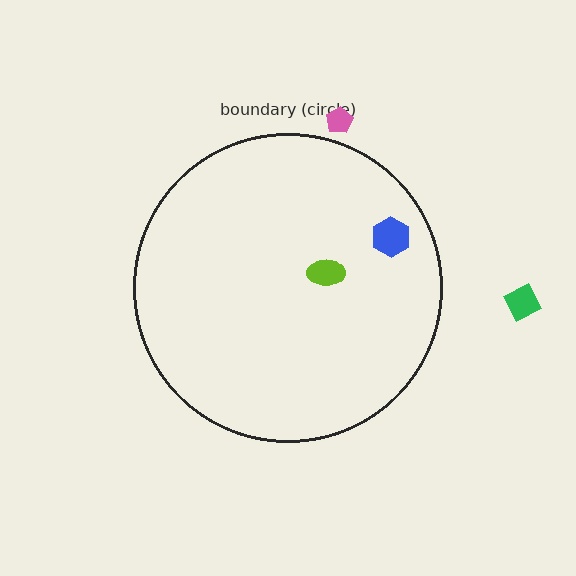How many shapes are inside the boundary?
2 inside, 2 outside.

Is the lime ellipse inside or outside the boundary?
Inside.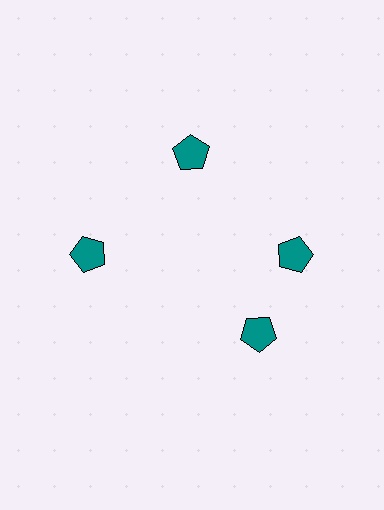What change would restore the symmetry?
The symmetry would be restored by rotating it back into even spacing with its neighbors so that all 4 pentagons sit at equal angles and equal distance from the center.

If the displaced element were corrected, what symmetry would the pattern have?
It would have 4-fold rotational symmetry — the pattern would map onto itself every 90 degrees.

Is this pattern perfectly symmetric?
No. The 4 teal pentagons are arranged in a ring, but one element near the 6 o'clock position is rotated out of alignment along the ring, breaking the 4-fold rotational symmetry.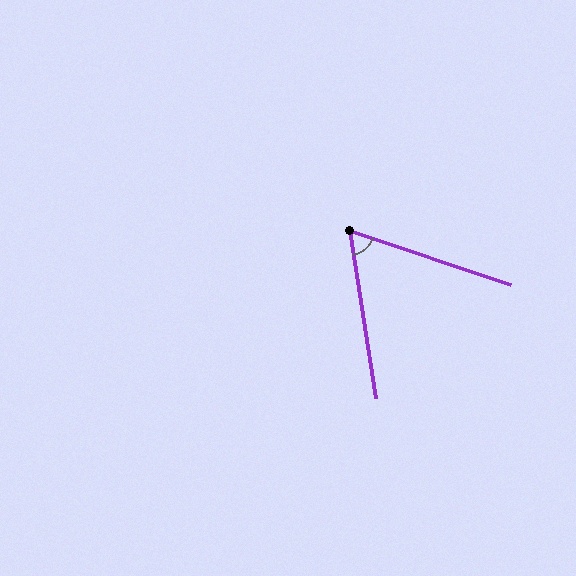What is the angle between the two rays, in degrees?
Approximately 63 degrees.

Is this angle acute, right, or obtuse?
It is acute.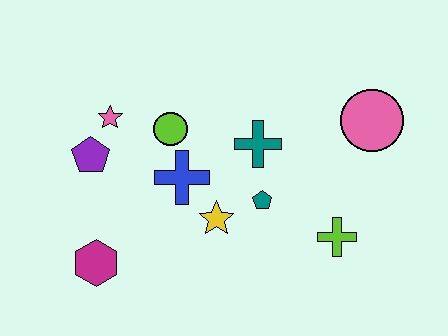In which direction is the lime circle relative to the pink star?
The lime circle is to the right of the pink star.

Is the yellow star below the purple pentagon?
Yes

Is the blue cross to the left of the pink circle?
Yes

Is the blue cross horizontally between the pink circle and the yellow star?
No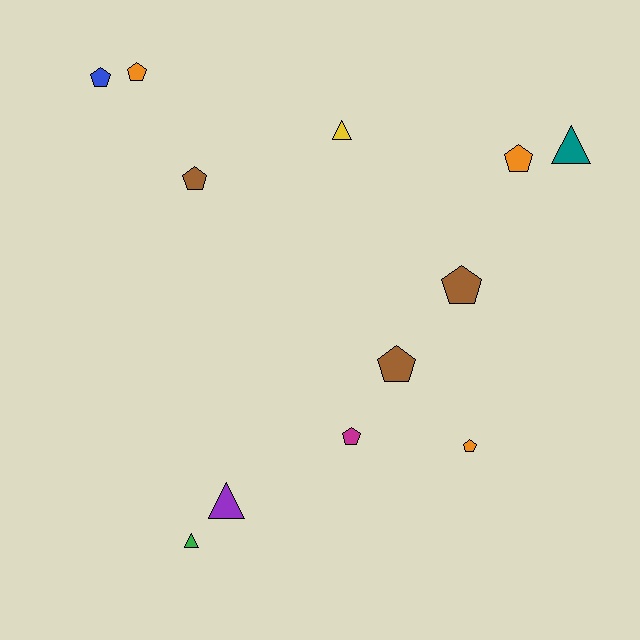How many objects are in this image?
There are 12 objects.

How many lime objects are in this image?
There are no lime objects.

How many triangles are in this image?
There are 4 triangles.